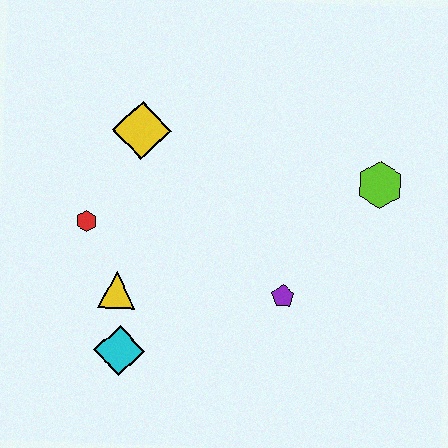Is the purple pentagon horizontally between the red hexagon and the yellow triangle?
No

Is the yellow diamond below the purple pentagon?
No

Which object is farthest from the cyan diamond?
The lime hexagon is farthest from the cyan diamond.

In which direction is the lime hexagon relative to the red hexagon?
The lime hexagon is to the right of the red hexagon.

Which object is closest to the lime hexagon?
The purple pentagon is closest to the lime hexagon.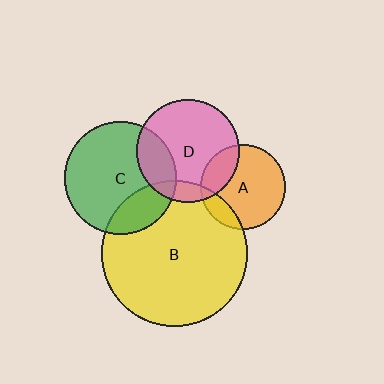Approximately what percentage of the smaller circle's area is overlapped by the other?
Approximately 15%.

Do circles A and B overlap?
Yes.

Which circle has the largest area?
Circle B (yellow).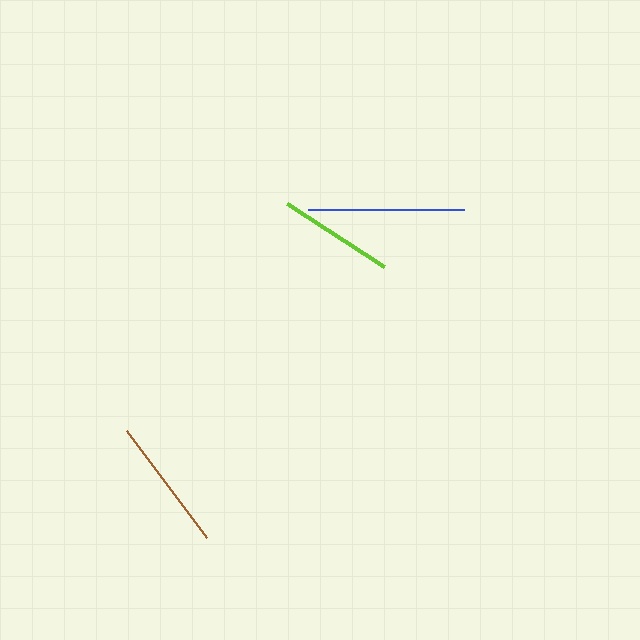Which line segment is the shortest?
The lime line is the shortest at approximately 115 pixels.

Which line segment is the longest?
The blue line is the longest at approximately 157 pixels.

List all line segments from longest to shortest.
From longest to shortest: blue, brown, lime.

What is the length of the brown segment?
The brown segment is approximately 133 pixels long.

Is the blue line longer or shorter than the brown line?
The blue line is longer than the brown line.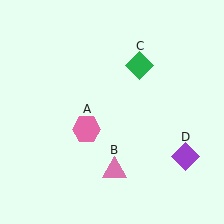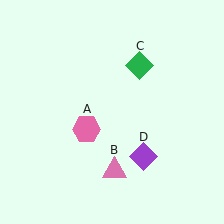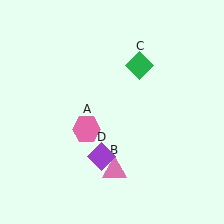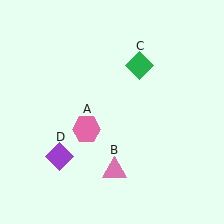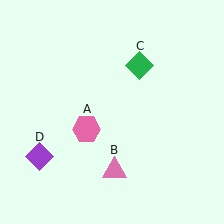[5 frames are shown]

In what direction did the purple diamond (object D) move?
The purple diamond (object D) moved left.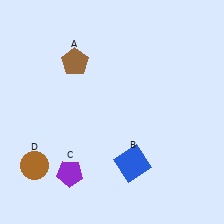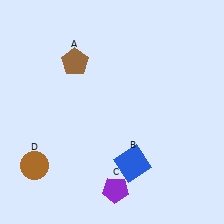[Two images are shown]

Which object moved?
The purple pentagon (C) moved right.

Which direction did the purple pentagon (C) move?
The purple pentagon (C) moved right.